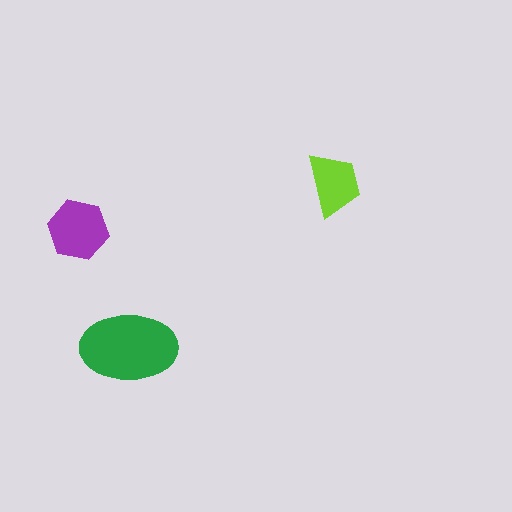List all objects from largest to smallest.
The green ellipse, the purple hexagon, the lime trapezoid.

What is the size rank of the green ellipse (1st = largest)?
1st.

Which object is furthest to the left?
The purple hexagon is leftmost.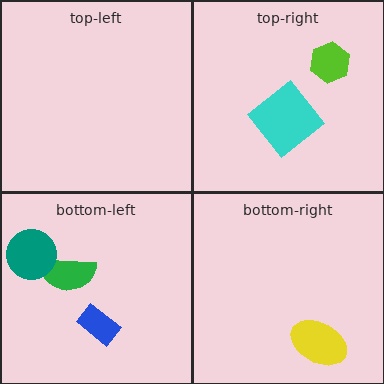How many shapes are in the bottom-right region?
1.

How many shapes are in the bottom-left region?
3.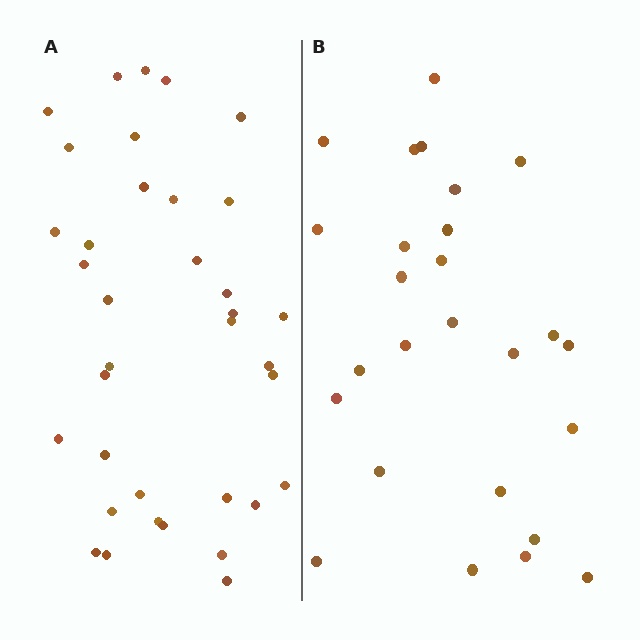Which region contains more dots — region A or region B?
Region A (the left region) has more dots.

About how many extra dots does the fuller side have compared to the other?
Region A has roughly 10 or so more dots than region B.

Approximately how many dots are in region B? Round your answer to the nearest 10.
About 30 dots. (The exact count is 26, which rounds to 30.)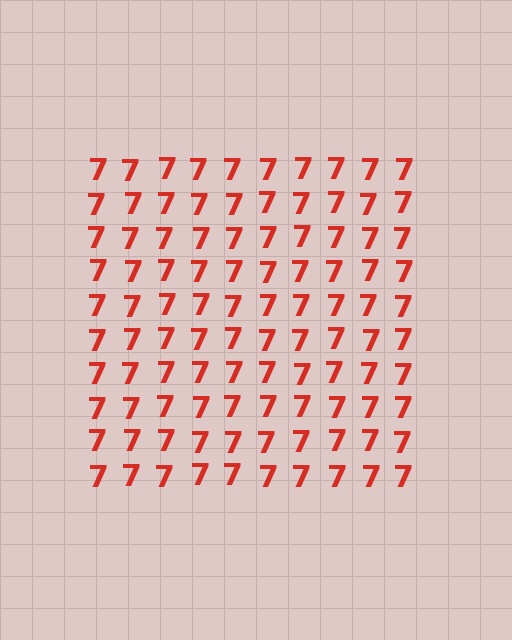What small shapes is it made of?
It is made of small digit 7's.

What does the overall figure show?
The overall figure shows a square.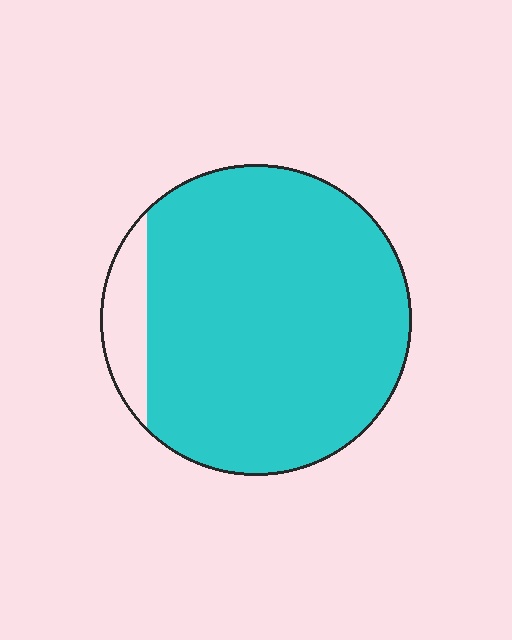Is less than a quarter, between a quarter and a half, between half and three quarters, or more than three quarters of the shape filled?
More than three quarters.